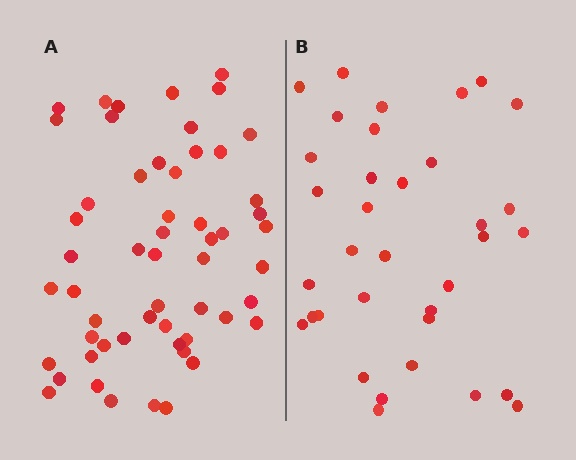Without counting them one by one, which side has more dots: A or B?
Region A (the left region) has more dots.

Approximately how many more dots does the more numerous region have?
Region A has approximately 20 more dots than region B.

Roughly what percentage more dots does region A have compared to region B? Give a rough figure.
About 55% more.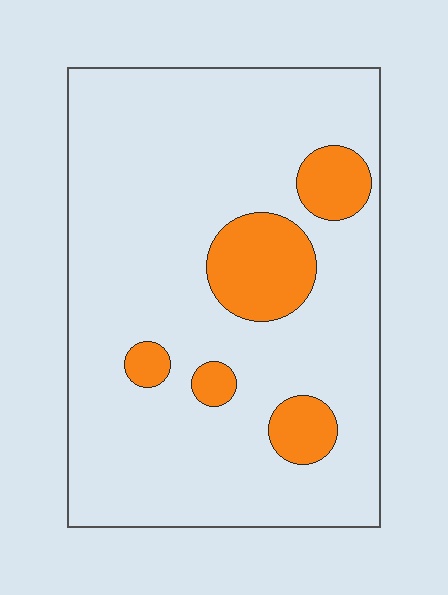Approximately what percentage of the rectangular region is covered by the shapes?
Approximately 15%.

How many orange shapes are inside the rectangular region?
5.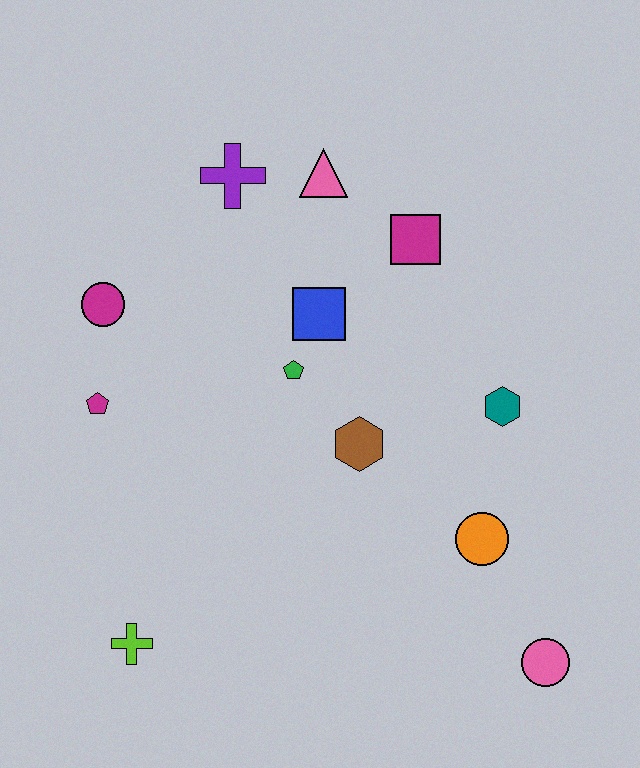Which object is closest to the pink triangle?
The purple cross is closest to the pink triangle.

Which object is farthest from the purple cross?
The pink circle is farthest from the purple cross.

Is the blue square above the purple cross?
No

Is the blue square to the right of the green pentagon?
Yes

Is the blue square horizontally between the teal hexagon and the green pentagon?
Yes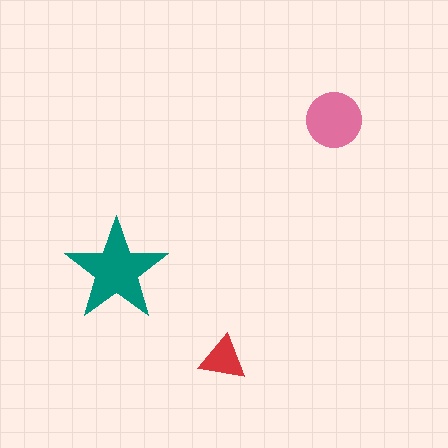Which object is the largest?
The teal star.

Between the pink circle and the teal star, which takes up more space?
The teal star.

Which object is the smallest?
The red triangle.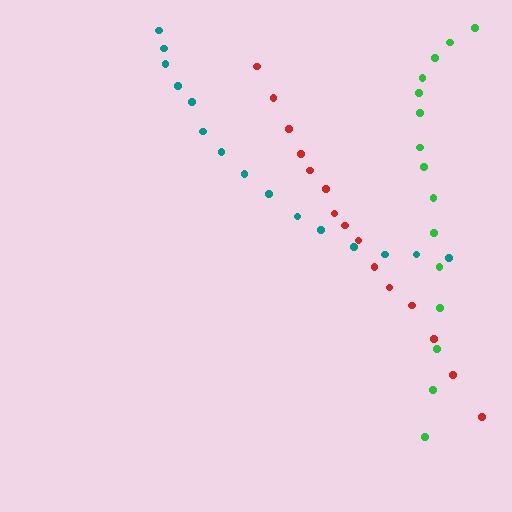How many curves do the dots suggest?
There are 3 distinct paths.